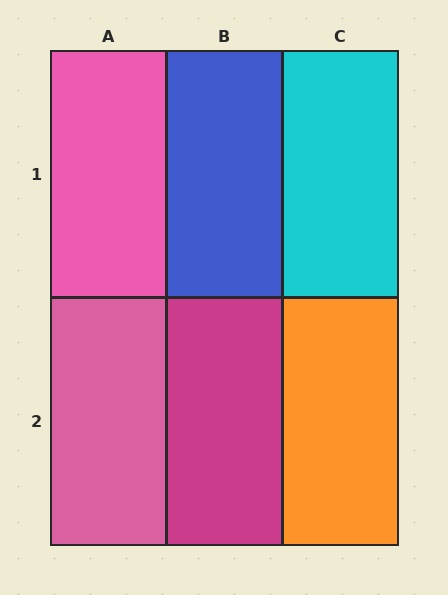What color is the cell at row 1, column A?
Pink.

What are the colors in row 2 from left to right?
Pink, magenta, orange.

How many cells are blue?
1 cell is blue.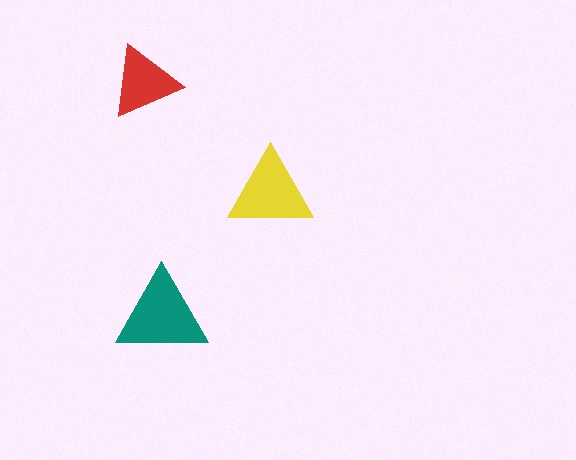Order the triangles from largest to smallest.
the teal one, the yellow one, the red one.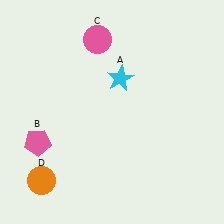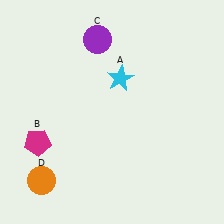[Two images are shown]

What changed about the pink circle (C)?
In Image 1, C is pink. In Image 2, it changed to purple.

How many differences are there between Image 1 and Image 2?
There are 2 differences between the two images.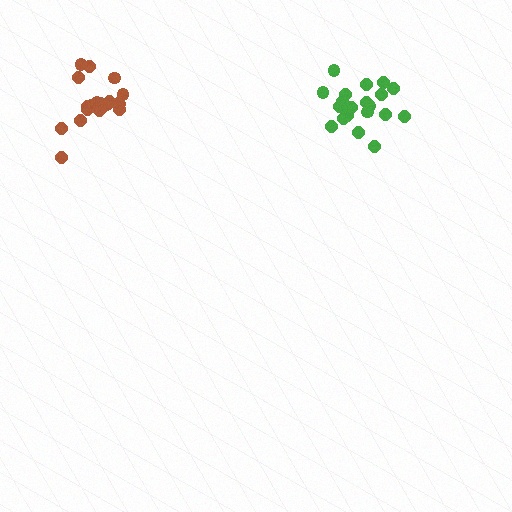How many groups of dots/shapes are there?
There are 2 groups.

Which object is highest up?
The brown cluster is topmost.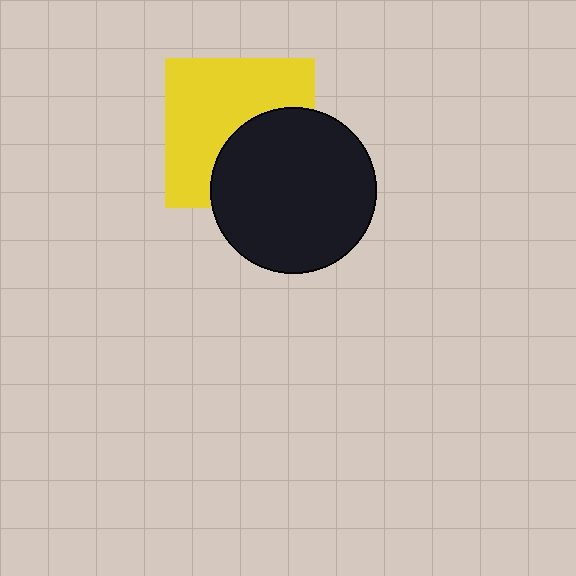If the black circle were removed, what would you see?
You would see the complete yellow square.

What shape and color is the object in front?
The object in front is a black circle.